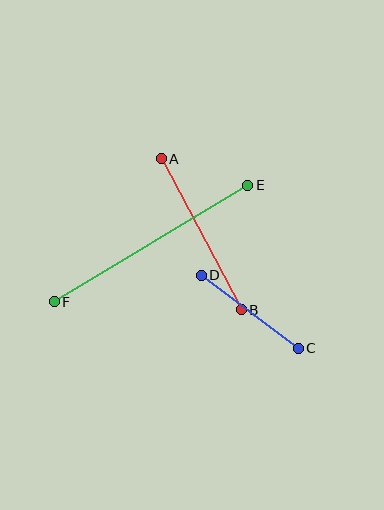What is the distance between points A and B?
The distance is approximately 170 pixels.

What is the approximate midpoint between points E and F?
The midpoint is at approximately (151, 243) pixels.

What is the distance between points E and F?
The distance is approximately 226 pixels.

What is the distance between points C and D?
The distance is approximately 121 pixels.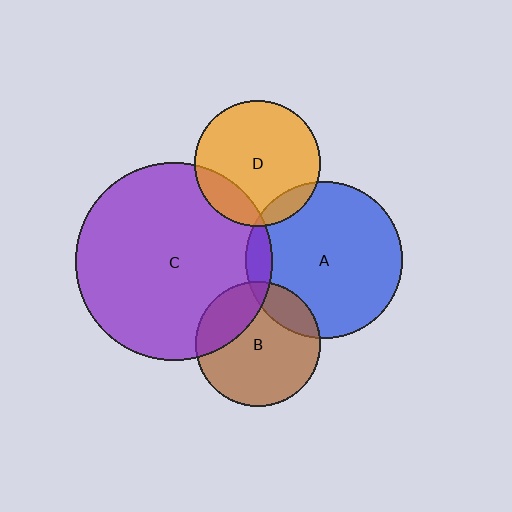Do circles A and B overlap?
Yes.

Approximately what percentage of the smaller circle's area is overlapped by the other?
Approximately 15%.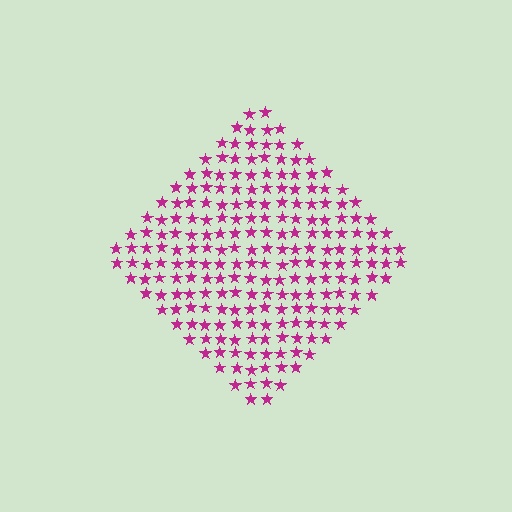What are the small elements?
The small elements are stars.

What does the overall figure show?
The overall figure shows a diamond.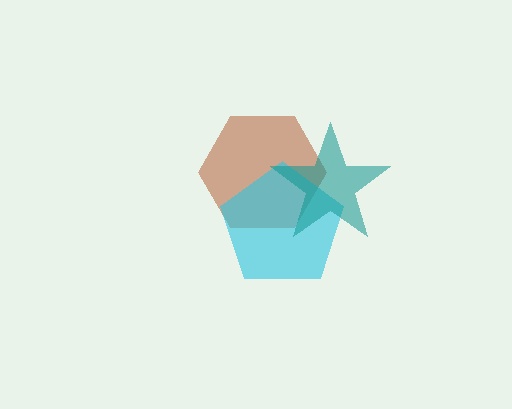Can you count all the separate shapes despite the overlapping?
Yes, there are 3 separate shapes.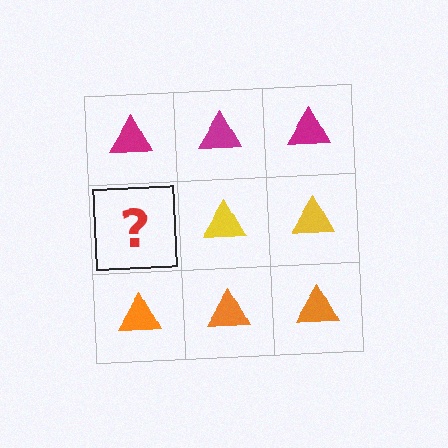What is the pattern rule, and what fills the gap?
The rule is that each row has a consistent color. The gap should be filled with a yellow triangle.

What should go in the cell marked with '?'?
The missing cell should contain a yellow triangle.